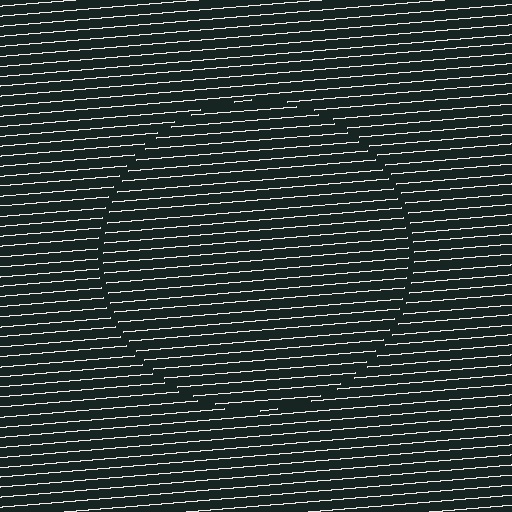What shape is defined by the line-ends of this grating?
An illusory circle. The interior of the shape contains the same grating, shifted by half a period — the contour is defined by the phase discontinuity where line-ends from the inner and outer gratings abut.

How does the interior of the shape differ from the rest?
The interior of the shape contains the same grating, shifted by half a period — the contour is defined by the phase discontinuity where line-ends from the inner and outer gratings abut.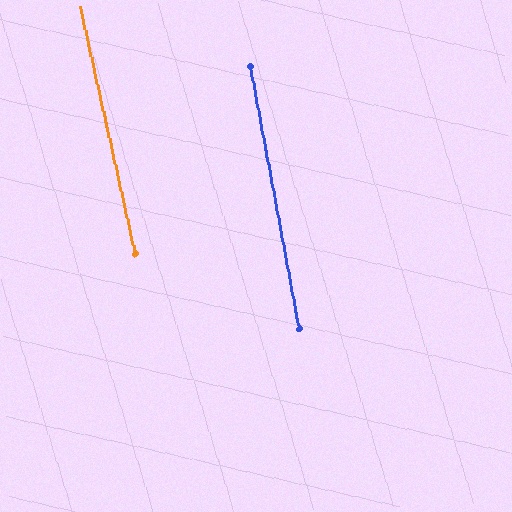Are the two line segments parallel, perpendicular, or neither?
Parallel — their directions differ by only 1.9°.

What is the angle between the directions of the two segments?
Approximately 2 degrees.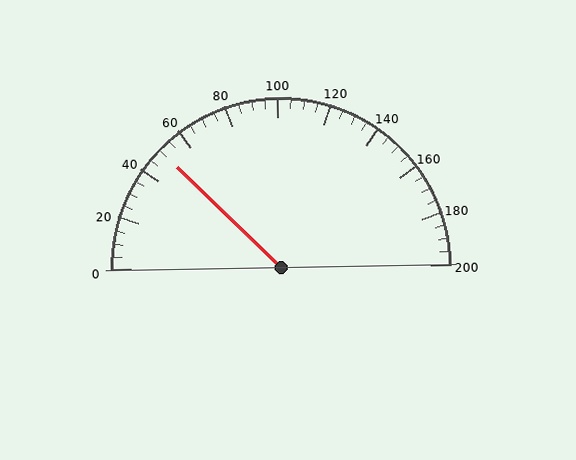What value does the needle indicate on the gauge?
The needle indicates approximately 50.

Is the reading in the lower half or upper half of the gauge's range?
The reading is in the lower half of the range (0 to 200).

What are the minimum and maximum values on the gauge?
The gauge ranges from 0 to 200.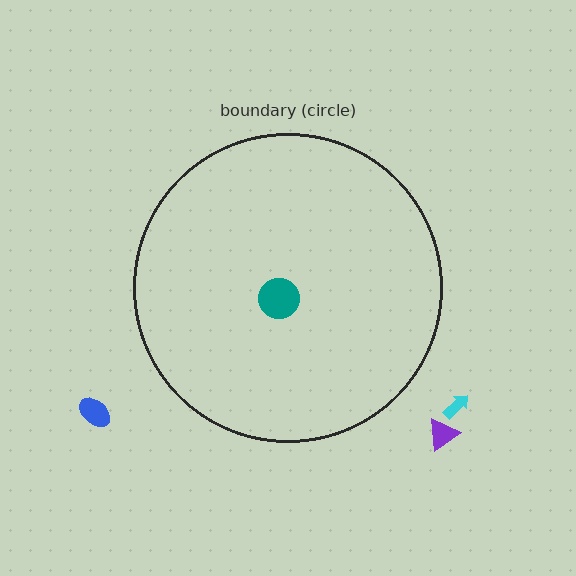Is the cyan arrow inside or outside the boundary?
Outside.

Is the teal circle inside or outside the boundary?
Inside.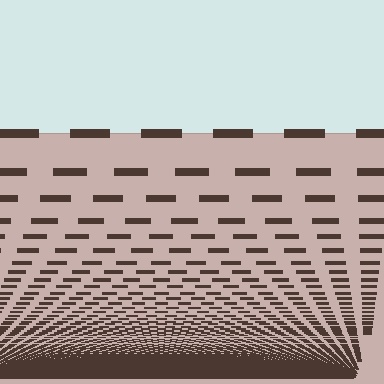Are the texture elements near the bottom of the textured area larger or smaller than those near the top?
Smaller. The gradient is inverted — elements near the bottom are smaller and denser.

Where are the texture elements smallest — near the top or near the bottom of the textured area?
Near the bottom.